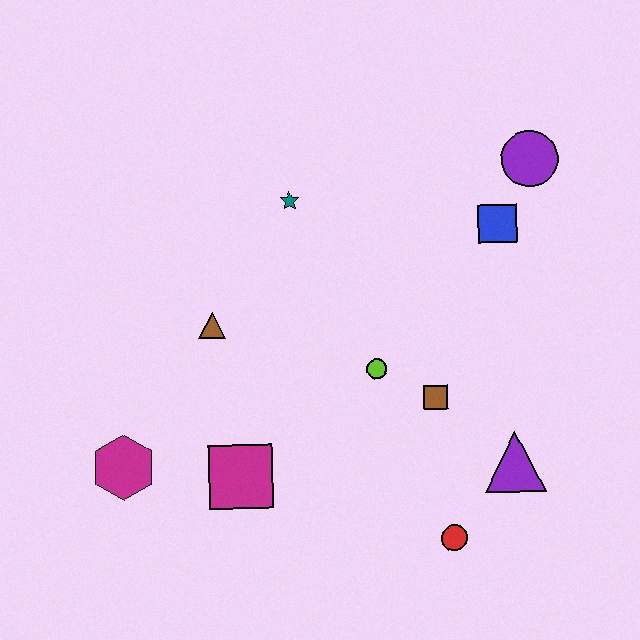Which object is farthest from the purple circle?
The magenta hexagon is farthest from the purple circle.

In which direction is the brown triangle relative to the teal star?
The brown triangle is below the teal star.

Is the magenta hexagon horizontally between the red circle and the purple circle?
No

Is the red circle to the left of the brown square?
No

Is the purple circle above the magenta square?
Yes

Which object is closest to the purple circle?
The blue square is closest to the purple circle.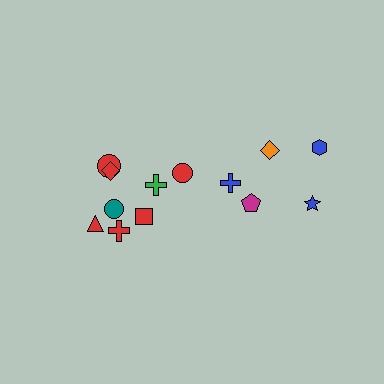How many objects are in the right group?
There are 5 objects.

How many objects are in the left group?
There are 8 objects.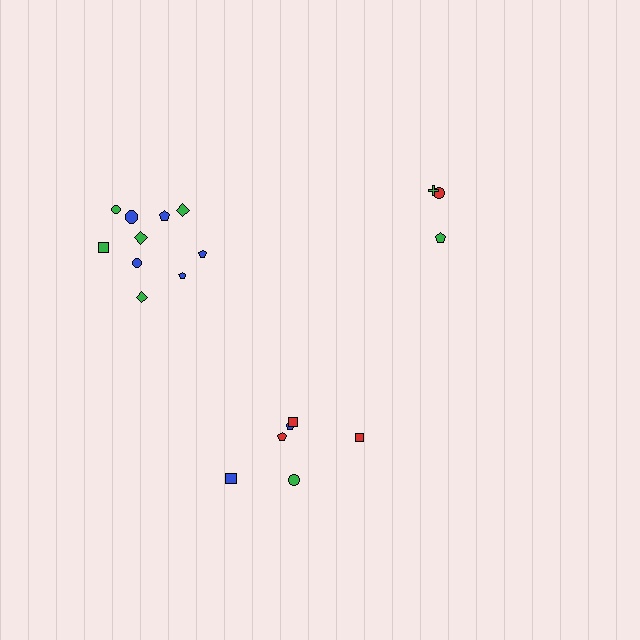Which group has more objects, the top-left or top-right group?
The top-left group.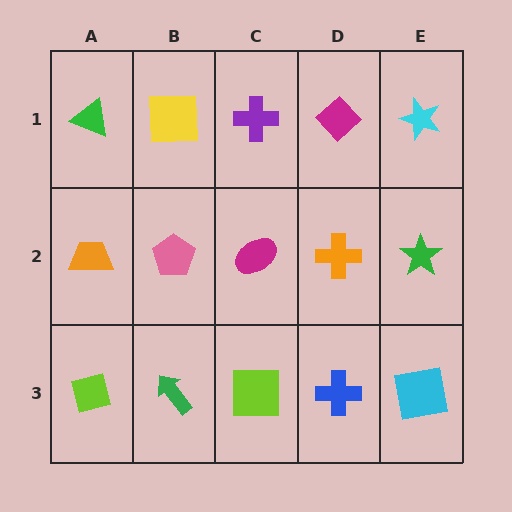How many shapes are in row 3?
5 shapes.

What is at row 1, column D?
A magenta diamond.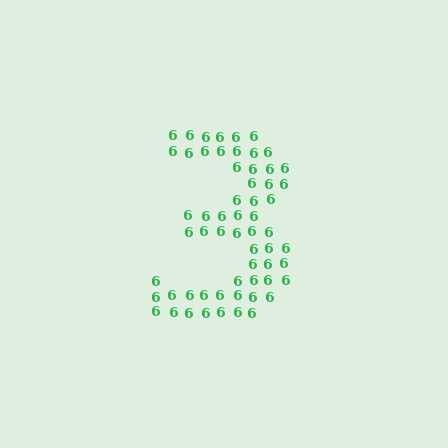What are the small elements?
The small elements are digit 6's.